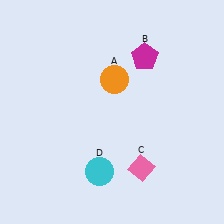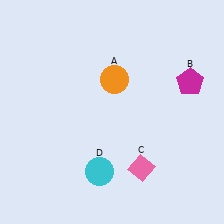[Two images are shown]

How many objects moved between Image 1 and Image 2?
1 object moved between the two images.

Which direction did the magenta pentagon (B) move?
The magenta pentagon (B) moved right.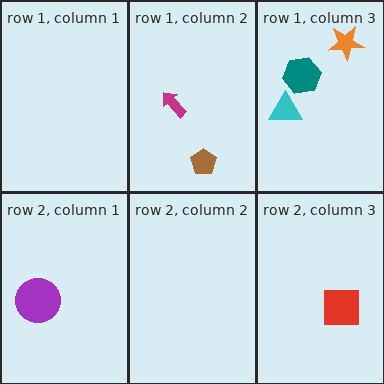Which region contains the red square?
The row 2, column 3 region.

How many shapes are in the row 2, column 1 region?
1.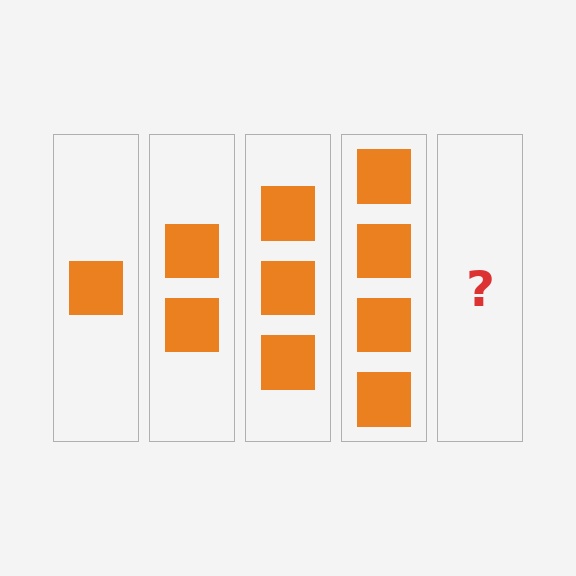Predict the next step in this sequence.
The next step is 5 squares.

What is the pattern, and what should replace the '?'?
The pattern is that each step adds one more square. The '?' should be 5 squares.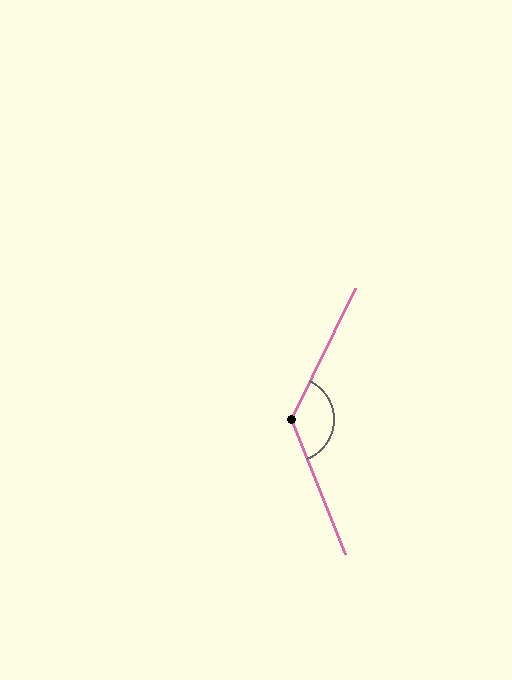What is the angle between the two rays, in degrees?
Approximately 132 degrees.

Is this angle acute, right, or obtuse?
It is obtuse.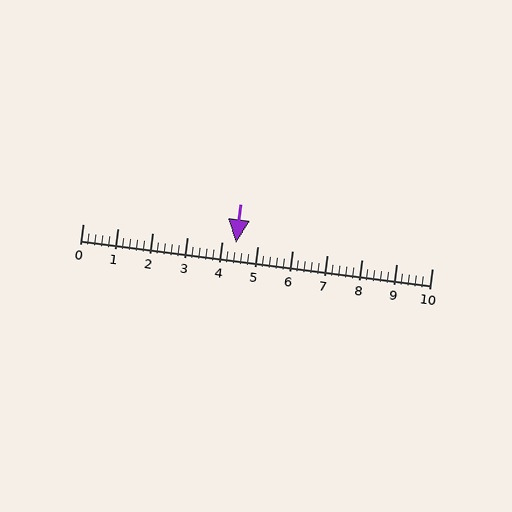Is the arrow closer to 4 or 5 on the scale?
The arrow is closer to 4.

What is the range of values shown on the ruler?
The ruler shows values from 0 to 10.